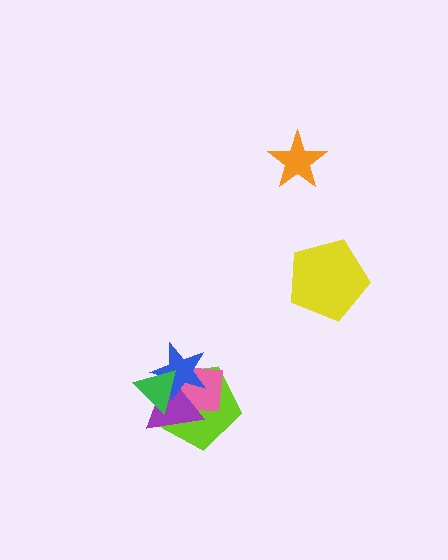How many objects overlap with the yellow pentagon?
0 objects overlap with the yellow pentagon.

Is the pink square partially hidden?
Yes, it is partially covered by another shape.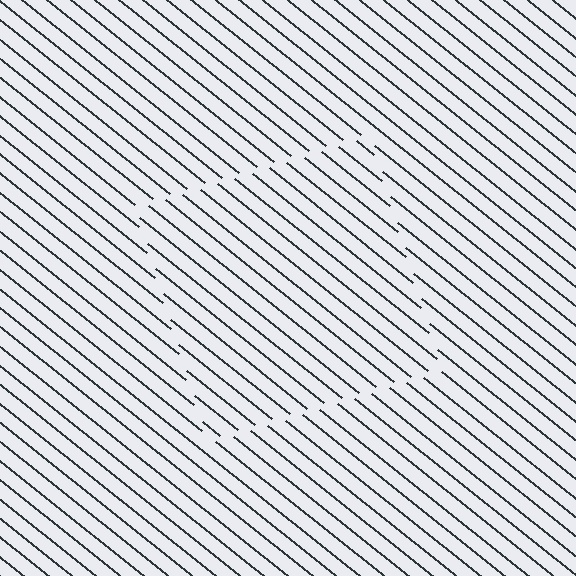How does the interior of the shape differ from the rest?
The interior of the shape contains the same grating, shifted by half a period — the contour is defined by the phase discontinuity where line-ends from the inner and outer gratings abut.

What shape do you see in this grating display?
An illusory square. The interior of the shape contains the same grating, shifted by half a period — the contour is defined by the phase discontinuity where line-ends from the inner and outer gratings abut.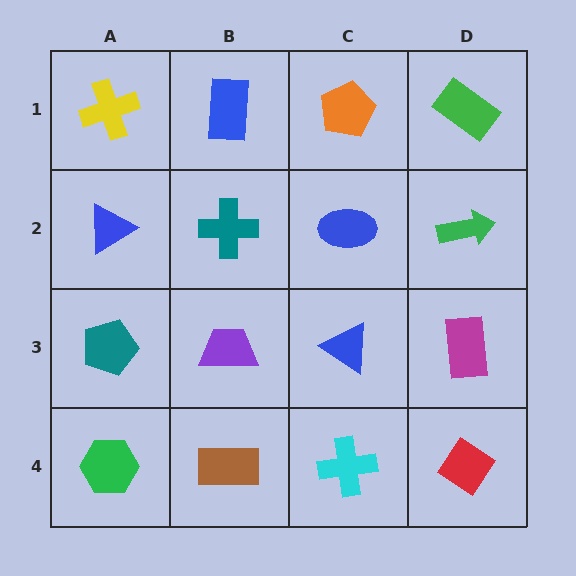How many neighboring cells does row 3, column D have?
3.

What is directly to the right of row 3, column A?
A purple trapezoid.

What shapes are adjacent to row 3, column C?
A blue ellipse (row 2, column C), a cyan cross (row 4, column C), a purple trapezoid (row 3, column B), a magenta rectangle (row 3, column D).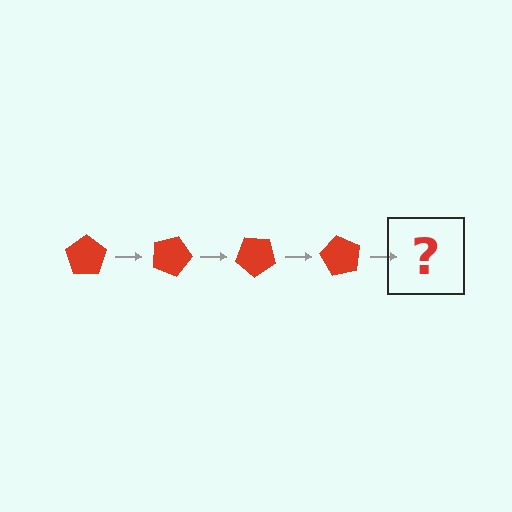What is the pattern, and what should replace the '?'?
The pattern is that the pentagon rotates 20 degrees each step. The '?' should be a red pentagon rotated 80 degrees.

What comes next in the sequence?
The next element should be a red pentagon rotated 80 degrees.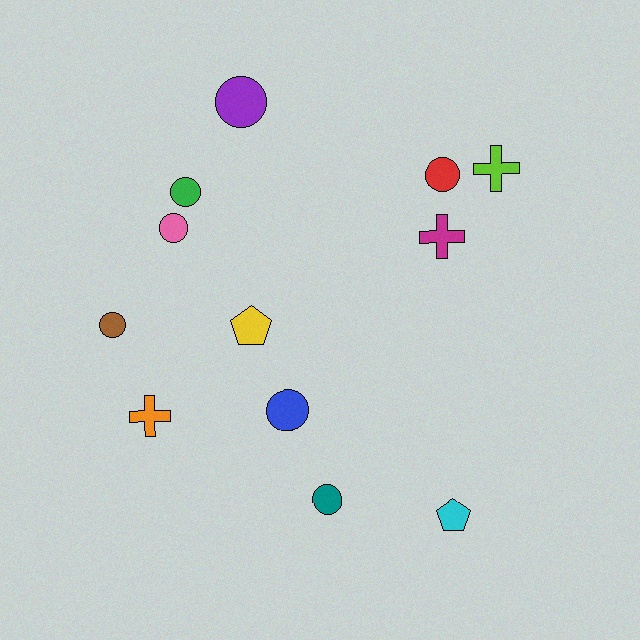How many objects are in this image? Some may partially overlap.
There are 12 objects.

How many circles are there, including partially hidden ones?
There are 7 circles.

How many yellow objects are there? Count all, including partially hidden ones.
There is 1 yellow object.